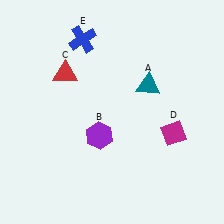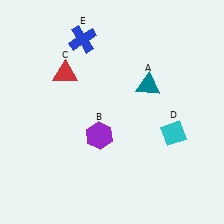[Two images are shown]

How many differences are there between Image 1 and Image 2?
There is 1 difference between the two images.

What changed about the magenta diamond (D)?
In Image 1, D is magenta. In Image 2, it changed to cyan.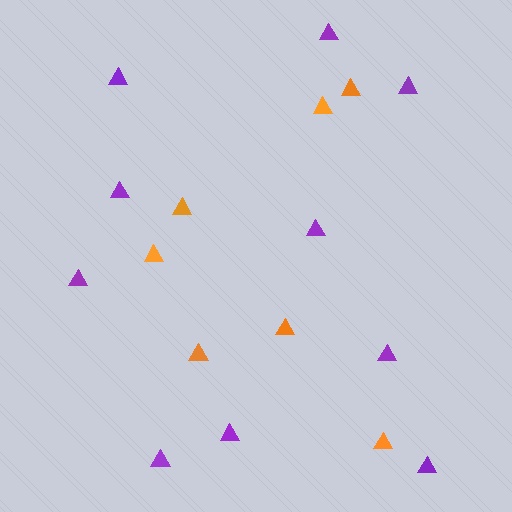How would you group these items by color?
There are 2 groups: one group of purple triangles (10) and one group of orange triangles (7).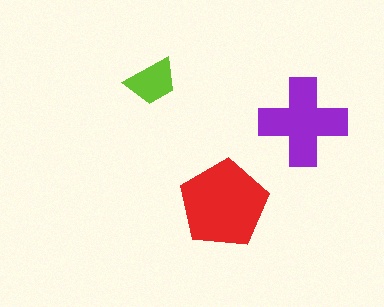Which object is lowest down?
The red pentagon is bottommost.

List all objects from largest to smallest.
The red pentagon, the purple cross, the lime trapezoid.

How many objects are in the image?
There are 3 objects in the image.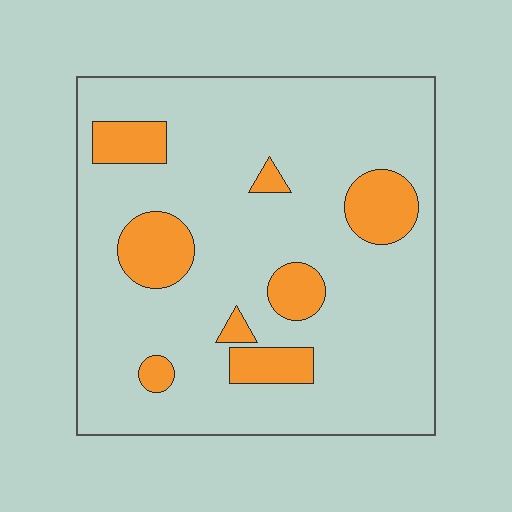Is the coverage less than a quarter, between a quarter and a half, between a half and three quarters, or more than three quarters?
Less than a quarter.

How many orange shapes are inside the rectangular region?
8.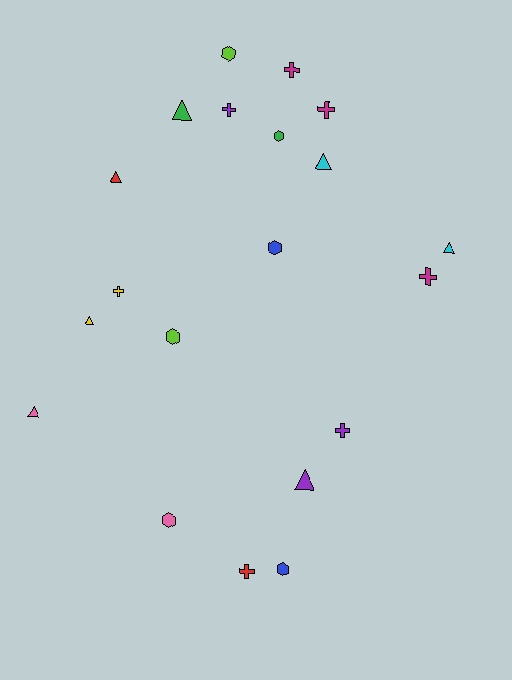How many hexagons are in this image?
There are 6 hexagons.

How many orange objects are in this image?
There are no orange objects.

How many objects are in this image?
There are 20 objects.